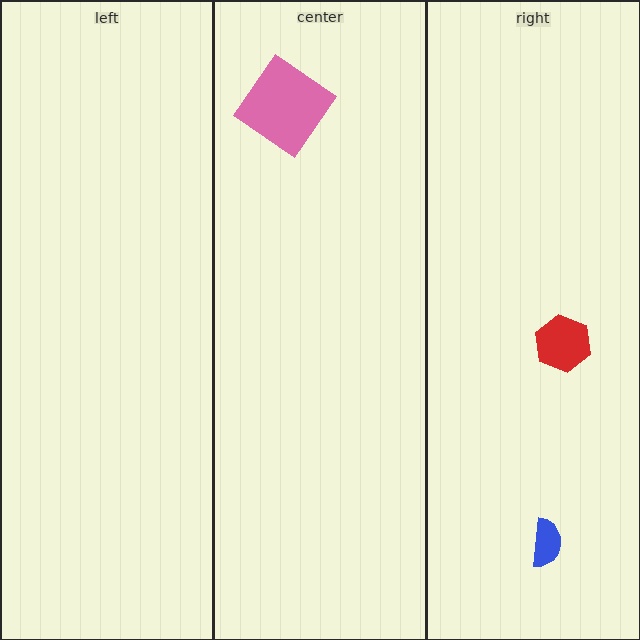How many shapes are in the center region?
1.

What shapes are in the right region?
The blue semicircle, the red hexagon.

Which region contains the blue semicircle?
The right region.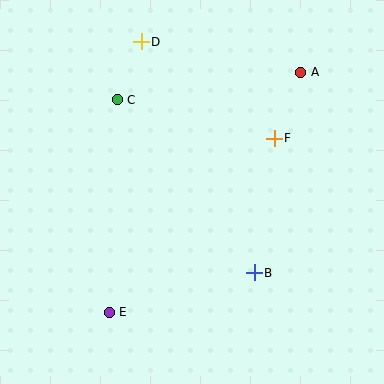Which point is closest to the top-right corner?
Point A is closest to the top-right corner.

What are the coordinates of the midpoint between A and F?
The midpoint between A and F is at (288, 105).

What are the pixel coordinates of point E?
Point E is at (109, 312).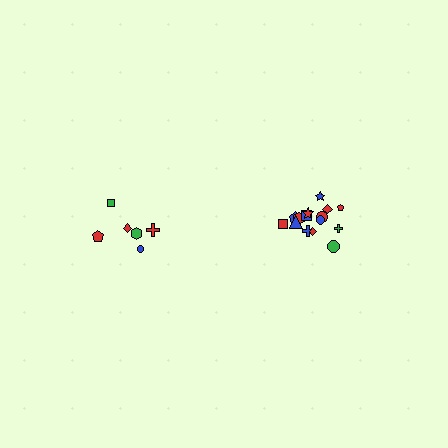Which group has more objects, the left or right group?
The right group.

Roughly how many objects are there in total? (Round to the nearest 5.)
Roughly 20 objects in total.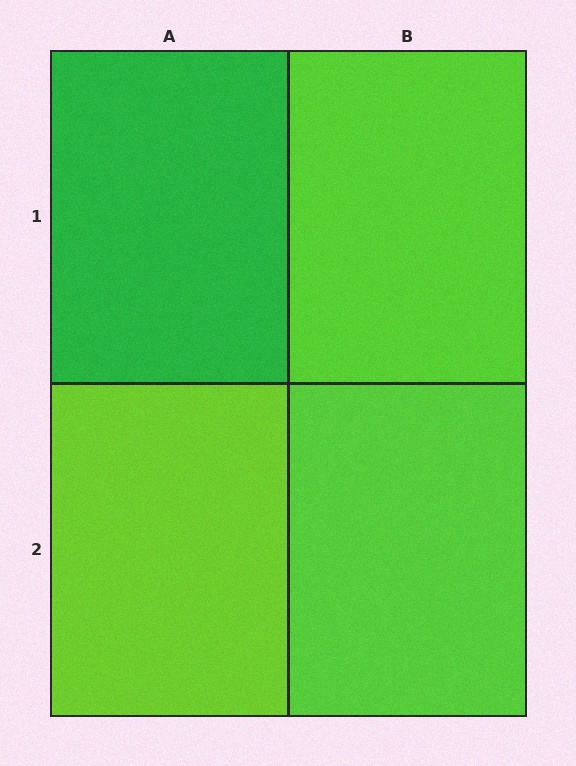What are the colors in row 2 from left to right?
Lime, lime.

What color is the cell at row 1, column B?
Lime.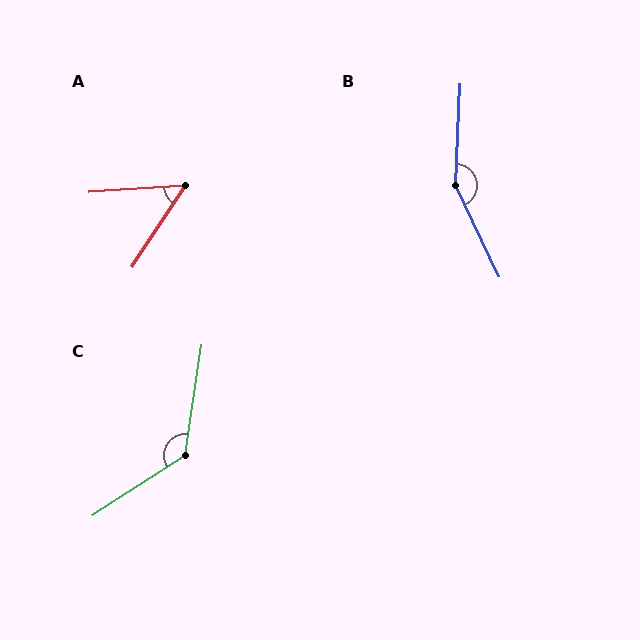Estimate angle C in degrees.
Approximately 131 degrees.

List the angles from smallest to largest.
A (53°), C (131°), B (152°).